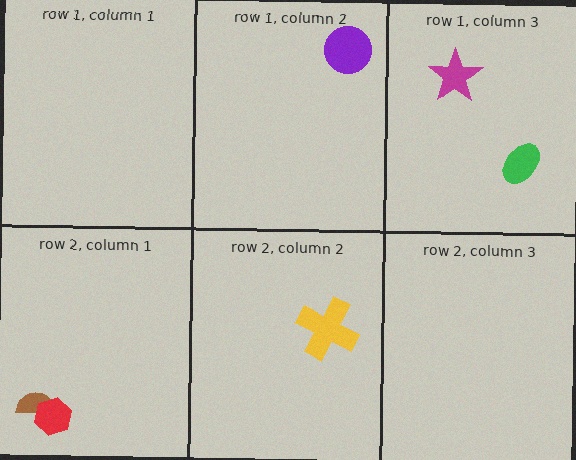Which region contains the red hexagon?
The row 2, column 1 region.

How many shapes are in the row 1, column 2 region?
1.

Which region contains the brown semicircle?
The row 2, column 1 region.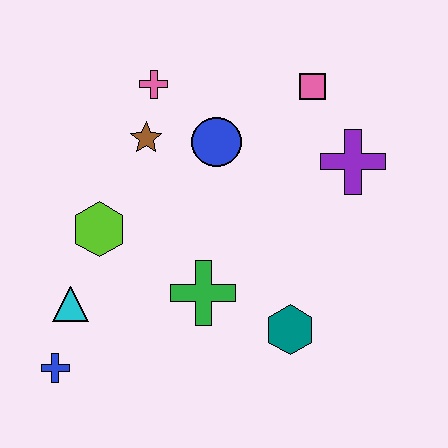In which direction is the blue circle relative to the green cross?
The blue circle is above the green cross.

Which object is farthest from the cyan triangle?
The pink square is farthest from the cyan triangle.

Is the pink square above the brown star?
Yes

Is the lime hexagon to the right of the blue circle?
No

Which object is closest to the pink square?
The purple cross is closest to the pink square.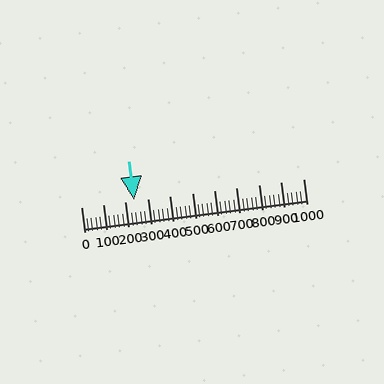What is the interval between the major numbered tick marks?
The major tick marks are spaced 100 units apart.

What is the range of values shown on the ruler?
The ruler shows values from 0 to 1000.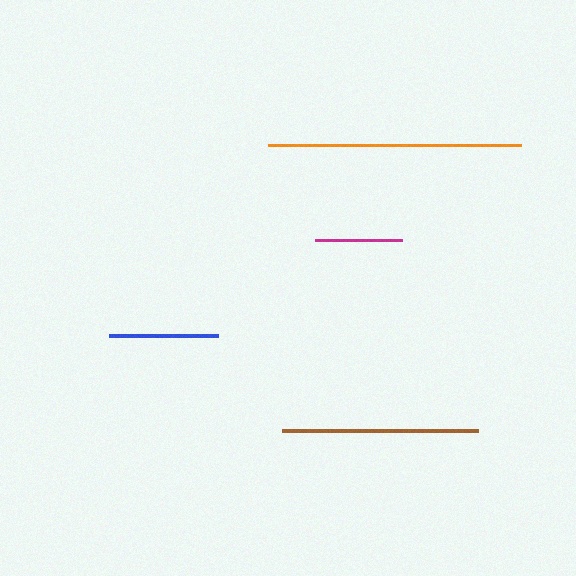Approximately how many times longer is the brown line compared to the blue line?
The brown line is approximately 1.8 times the length of the blue line.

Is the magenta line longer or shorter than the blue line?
The blue line is longer than the magenta line.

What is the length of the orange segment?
The orange segment is approximately 254 pixels long.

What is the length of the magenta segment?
The magenta segment is approximately 86 pixels long.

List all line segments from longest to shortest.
From longest to shortest: orange, brown, blue, magenta.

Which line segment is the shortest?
The magenta line is the shortest at approximately 86 pixels.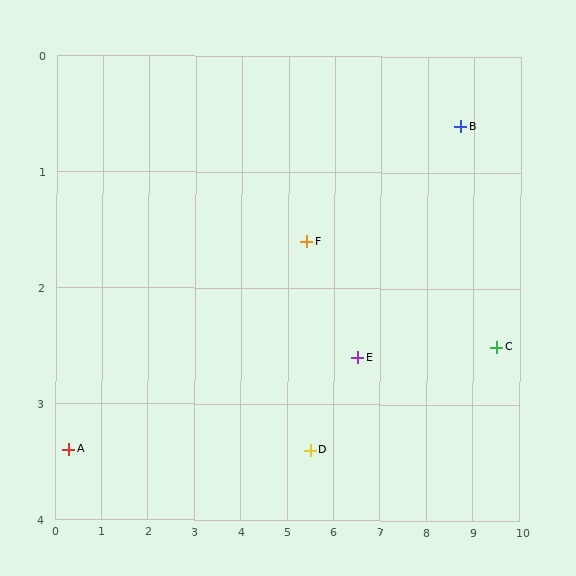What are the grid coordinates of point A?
Point A is at approximately (0.3, 3.4).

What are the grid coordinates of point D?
Point D is at approximately (5.5, 3.4).